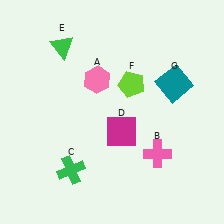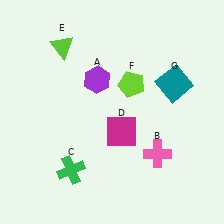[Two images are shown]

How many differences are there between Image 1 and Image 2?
There are 2 differences between the two images.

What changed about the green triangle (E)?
In Image 1, E is green. In Image 2, it changed to lime.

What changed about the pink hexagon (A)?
In Image 1, A is pink. In Image 2, it changed to purple.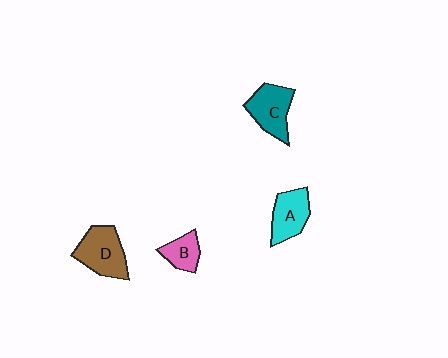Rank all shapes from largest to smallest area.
From largest to smallest: D (brown), C (teal), A (cyan), B (pink).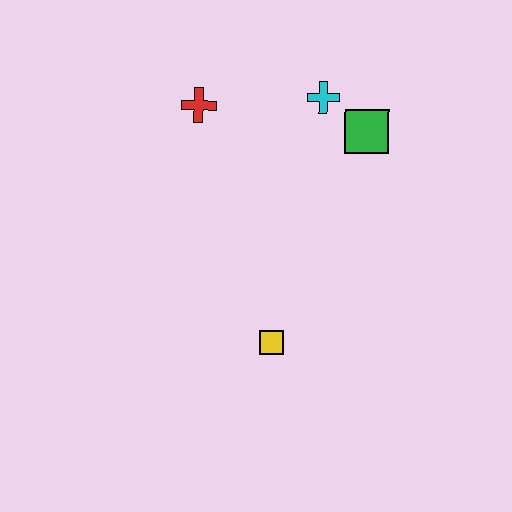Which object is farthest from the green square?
The yellow square is farthest from the green square.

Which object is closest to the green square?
The cyan cross is closest to the green square.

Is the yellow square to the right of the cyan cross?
No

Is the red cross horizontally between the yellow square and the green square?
No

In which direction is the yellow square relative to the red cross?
The yellow square is below the red cross.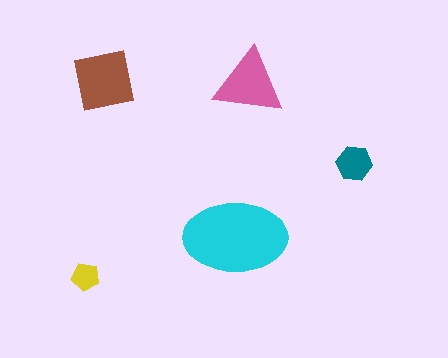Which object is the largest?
The cyan ellipse.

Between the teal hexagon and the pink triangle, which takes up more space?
The pink triangle.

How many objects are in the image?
There are 5 objects in the image.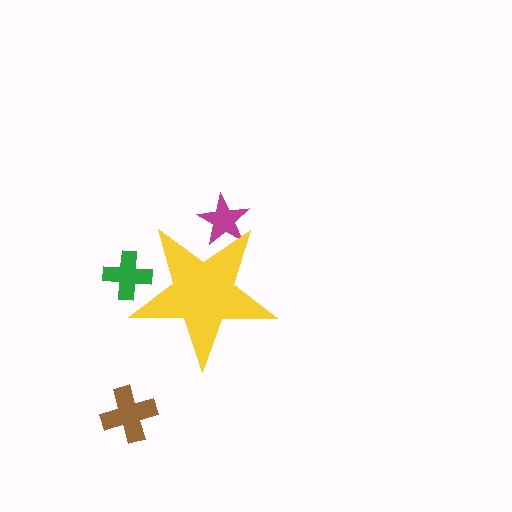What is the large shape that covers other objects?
A yellow star.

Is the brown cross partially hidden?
No, the brown cross is fully visible.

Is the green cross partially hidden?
Yes, the green cross is partially hidden behind the yellow star.